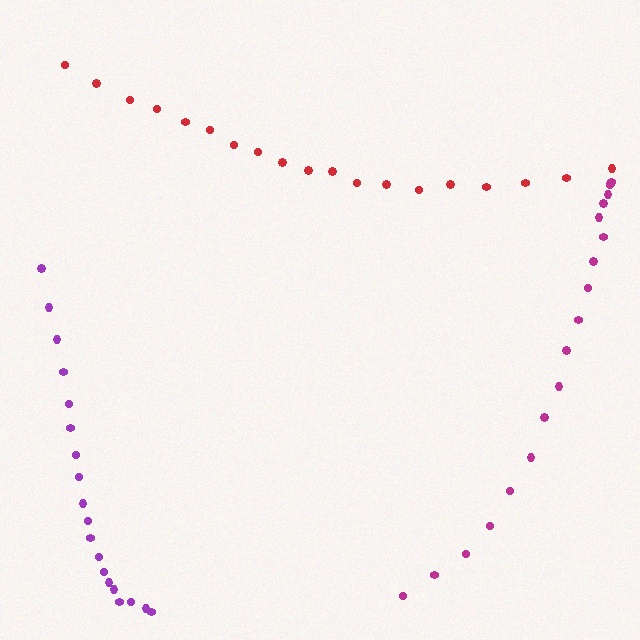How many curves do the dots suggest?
There are 3 distinct paths.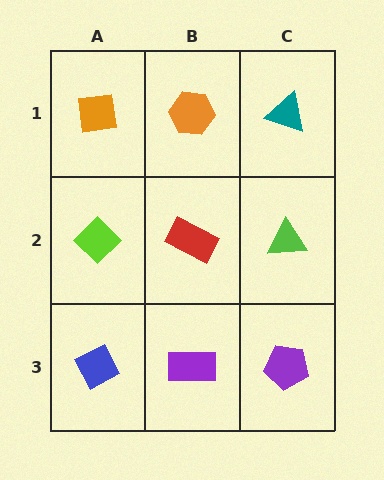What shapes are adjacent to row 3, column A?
A lime diamond (row 2, column A), a purple rectangle (row 3, column B).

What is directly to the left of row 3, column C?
A purple rectangle.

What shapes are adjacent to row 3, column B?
A red rectangle (row 2, column B), a blue diamond (row 3, column A), a purple pentagon (row 3, column C).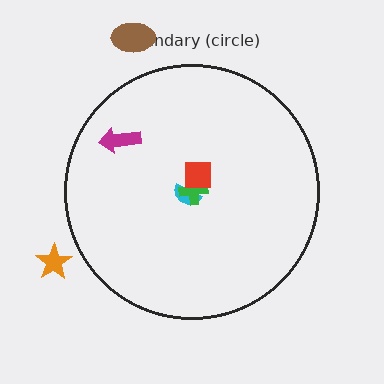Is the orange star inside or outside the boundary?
Outside.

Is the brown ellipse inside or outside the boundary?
Outside.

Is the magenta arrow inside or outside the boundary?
Inside.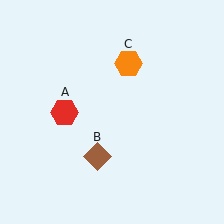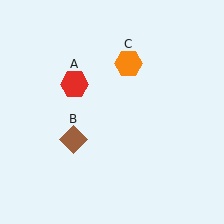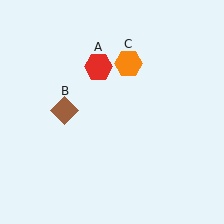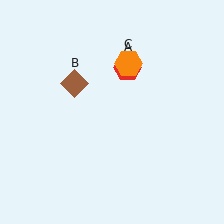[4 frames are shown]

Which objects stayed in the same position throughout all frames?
Orange hexagon (object C) remained stationary.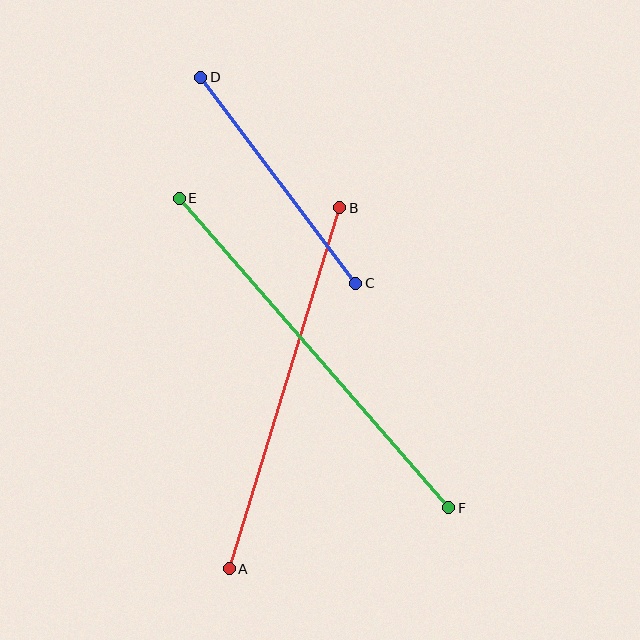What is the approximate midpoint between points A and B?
The midpoint is at approximately (284, 388) pixels.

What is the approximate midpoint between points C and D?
The midpoint is at approximately (278, 180) pixels.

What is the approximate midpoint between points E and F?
The midpoint is at approximately (314, 353) pixels.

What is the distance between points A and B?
The distance is approximately 378 pixels.